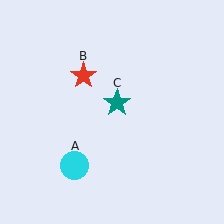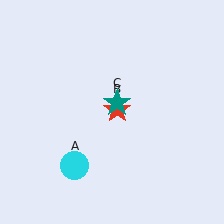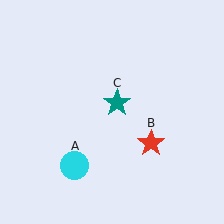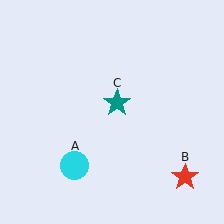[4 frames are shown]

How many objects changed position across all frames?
1 object changed position: red star (object B).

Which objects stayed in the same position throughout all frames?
Cyan circle (object A) and teal star (object C) remained stationary.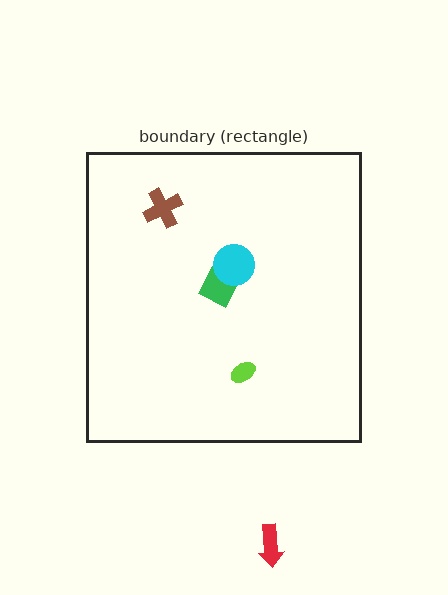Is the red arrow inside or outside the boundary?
Outside.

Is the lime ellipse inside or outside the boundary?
Inside.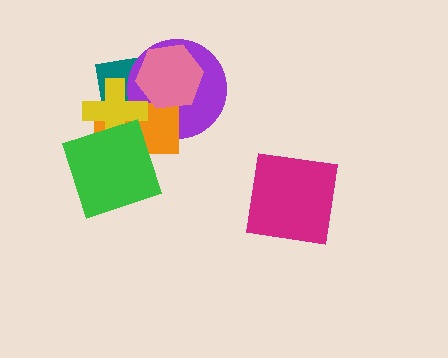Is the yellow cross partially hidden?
Yes, it is partially covered by another shape.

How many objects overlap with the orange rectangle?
5 objects overlap with the orange rectangle.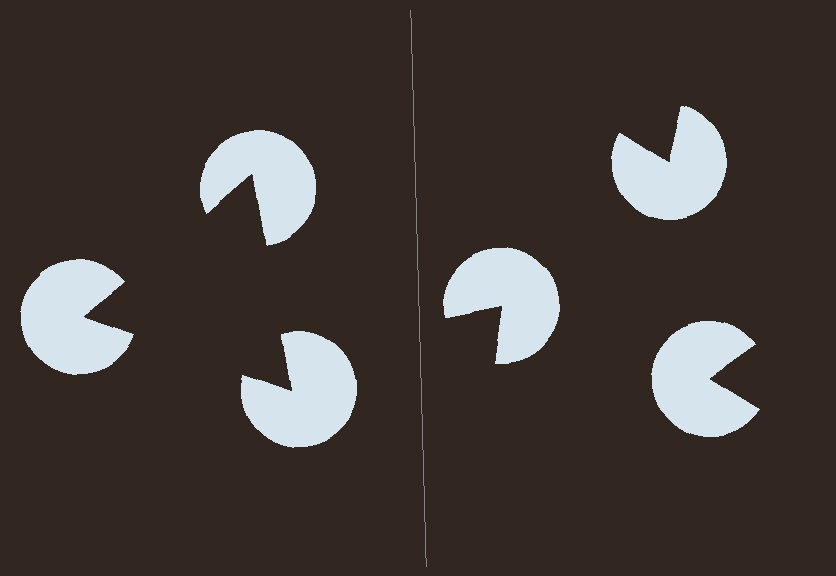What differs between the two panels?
The pac-man discs are positioned identically on both sides; only the wedge orientations differ. On the left they align to a triangle; on the right they are misaligned.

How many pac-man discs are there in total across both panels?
6 — 3 on each side.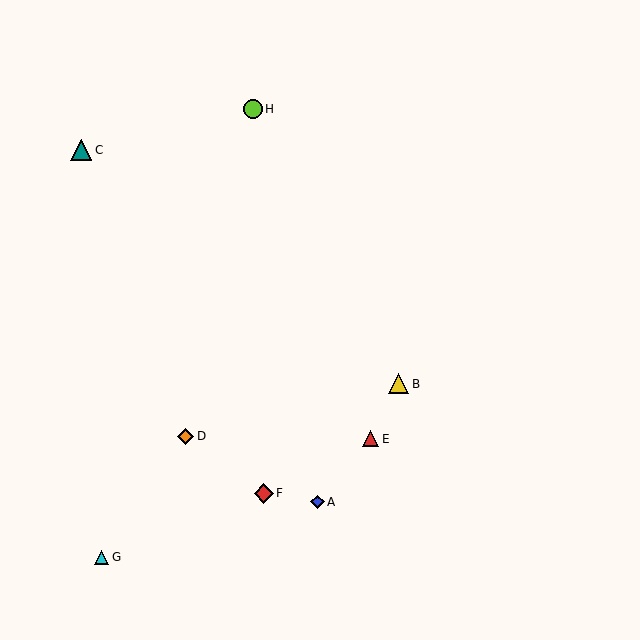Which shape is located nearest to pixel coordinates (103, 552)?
The cyan triangle (labeled G) at (101, 557) is nearest to that location.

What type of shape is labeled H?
Shape H is a lime circle.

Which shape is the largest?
The teal triangle (labeled C) is the largest.